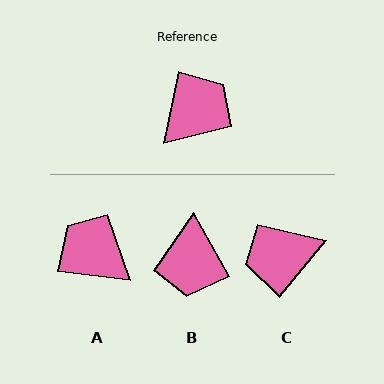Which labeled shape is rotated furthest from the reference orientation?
C, about 153 degrees away.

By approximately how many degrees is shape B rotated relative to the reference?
Approximately 138 degrees clockwise.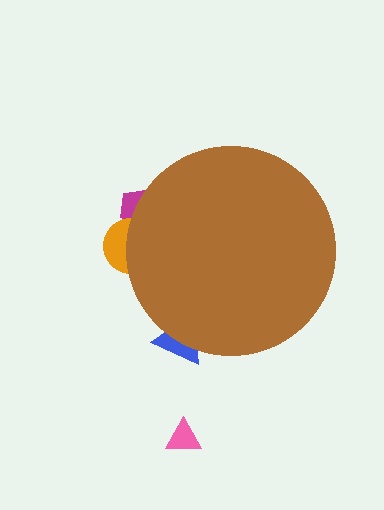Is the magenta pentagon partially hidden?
Yes, the magenta pentagon is partially hidden behind the brown circle.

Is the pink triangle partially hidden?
No, the pink triangle is fully visible.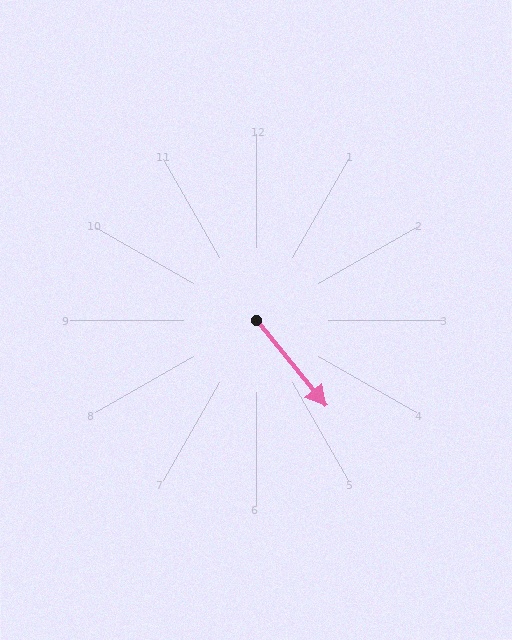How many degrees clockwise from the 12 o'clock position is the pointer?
Approximately 141 degrees.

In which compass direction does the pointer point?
Southeast.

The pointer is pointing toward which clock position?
Roughly 5 o'clock.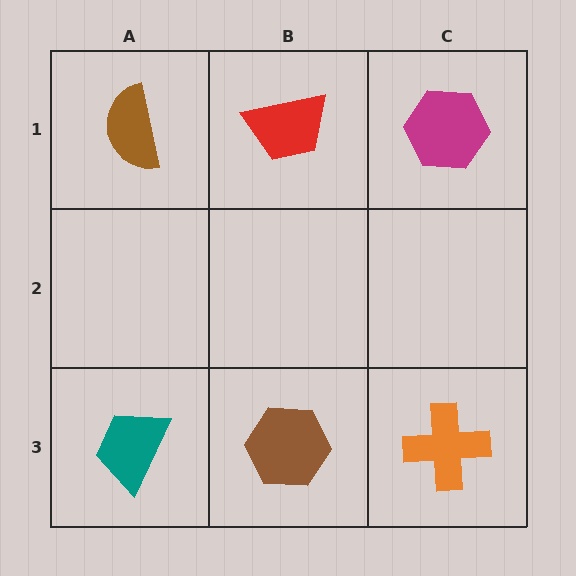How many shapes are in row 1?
3 shapes.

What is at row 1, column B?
A red trapezoid.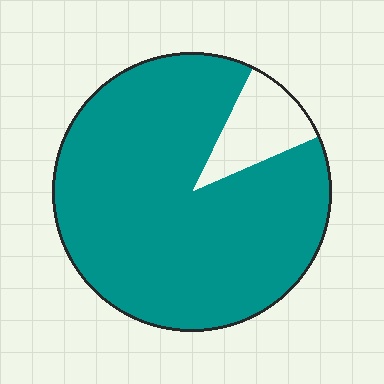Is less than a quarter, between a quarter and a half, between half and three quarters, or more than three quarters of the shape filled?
More than three quarters.